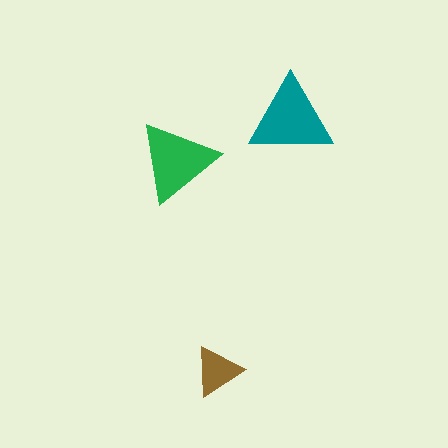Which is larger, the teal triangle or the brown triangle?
The teal one.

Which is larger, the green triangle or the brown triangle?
The green one.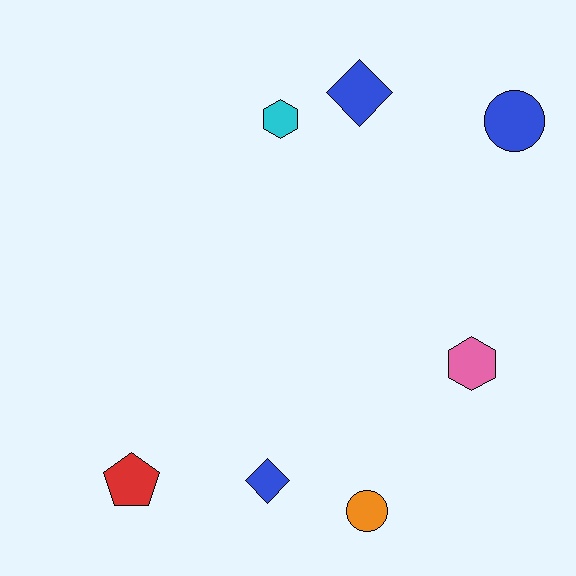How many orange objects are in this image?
There is 1 orange object.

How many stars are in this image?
There are no stars.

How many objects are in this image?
There are 7 objects.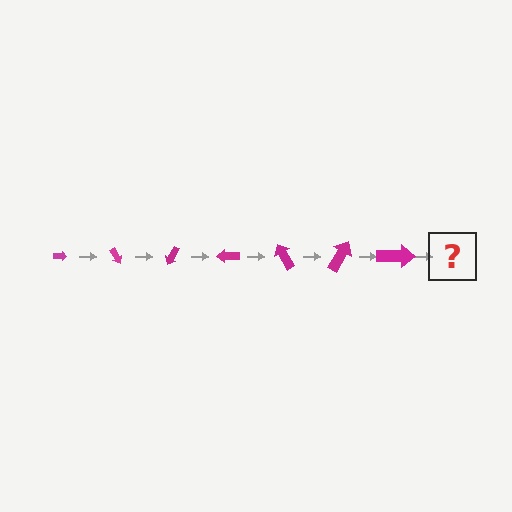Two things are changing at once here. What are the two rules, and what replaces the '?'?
The two rules are that the arrow grows larger each step and it rotates 60 degrees each step. The '?' should be an arrow, larger than the previous one and rotated 420 degrees from the start.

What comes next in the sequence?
The next element should be an arrow, larger than the previous one and rotated 420 degrees from the start.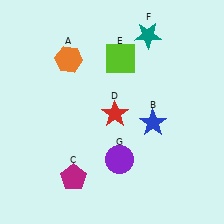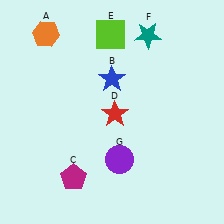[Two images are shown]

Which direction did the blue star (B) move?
The blue star (B) moved up.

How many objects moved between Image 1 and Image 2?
3 objects moved between the two images.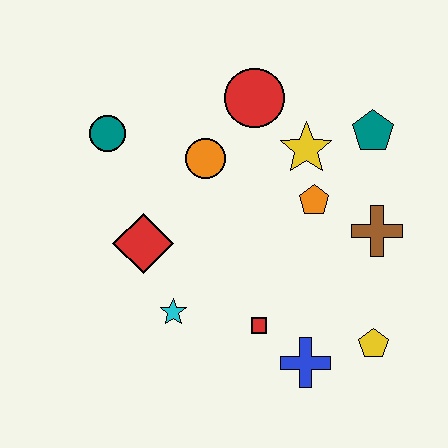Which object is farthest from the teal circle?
The yellow pentagon is farthest from the teal circle.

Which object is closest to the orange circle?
The red circle is closest to the orange circle.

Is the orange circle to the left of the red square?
Yes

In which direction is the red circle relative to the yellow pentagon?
The red circle is above the yellow pentagon.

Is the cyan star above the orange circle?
No